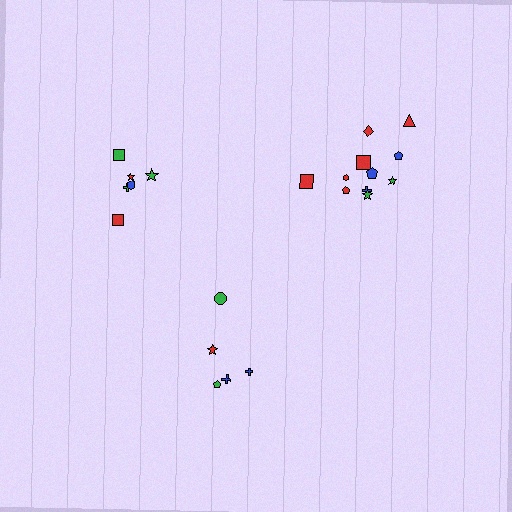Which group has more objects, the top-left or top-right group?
The top-right group.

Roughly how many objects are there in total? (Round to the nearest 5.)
Roughly 25 objects in total.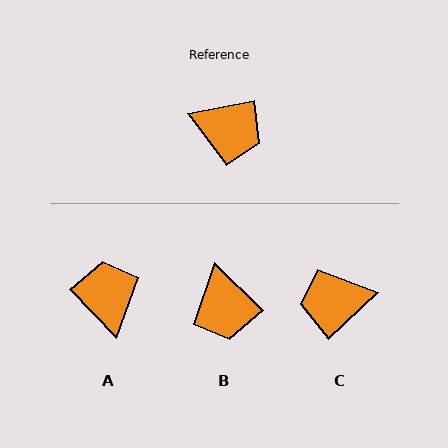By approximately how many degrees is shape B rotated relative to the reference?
Approximately 56 degrees clockwise.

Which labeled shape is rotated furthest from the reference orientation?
C, about 148 degrees away.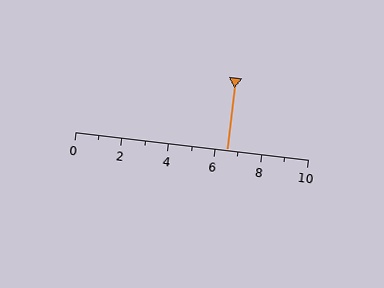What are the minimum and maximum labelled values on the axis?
The axis runs from 0 to 10.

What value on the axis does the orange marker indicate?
The marker indicates approximately 6.5.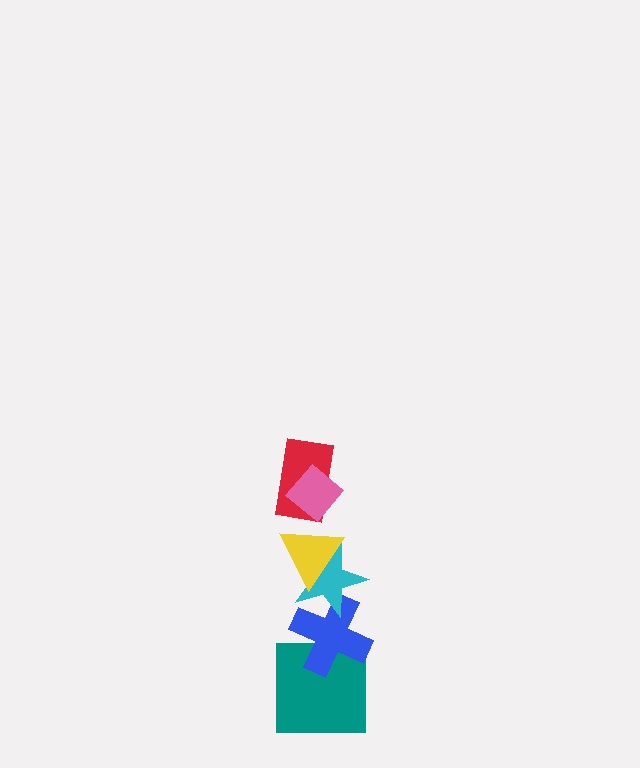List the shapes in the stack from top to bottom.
From top to bottom: the pink diamond, the red rectangle, the yellow triangle, the cyan star, the blue cross, the teal square.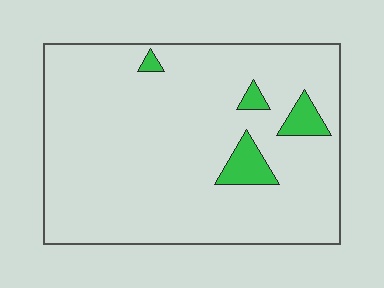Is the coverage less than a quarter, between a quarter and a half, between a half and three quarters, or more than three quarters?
Less than a quarter.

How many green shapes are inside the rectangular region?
4.